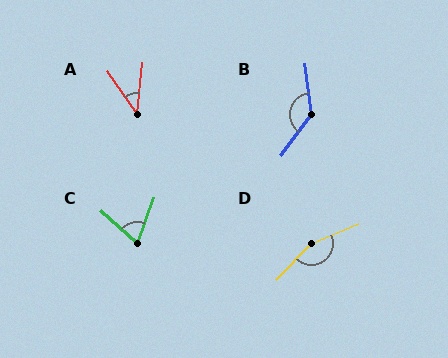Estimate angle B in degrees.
Approximately 136 degrees.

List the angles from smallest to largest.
A (41°), C (68°), B (136°), D (157°).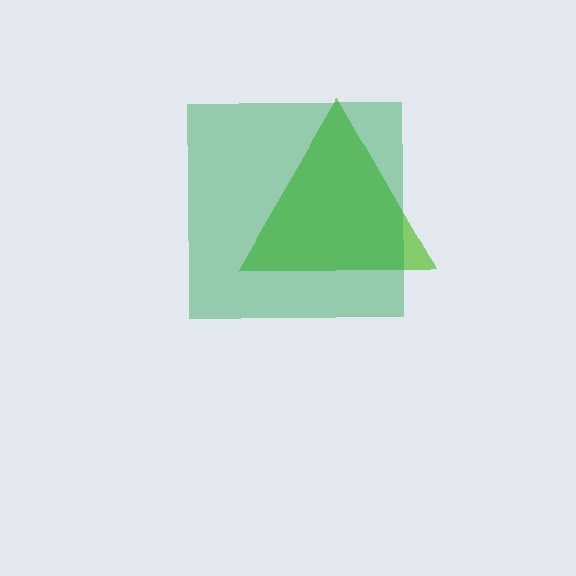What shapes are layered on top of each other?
The layered shapes are: a lime triangle, a green square.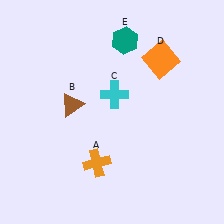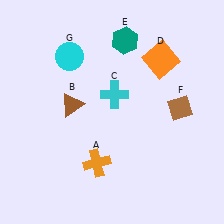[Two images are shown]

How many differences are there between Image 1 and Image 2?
There are 2 differences between the two images.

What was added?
A brown diamond (F), a cyan circle (G) were added in Image 2.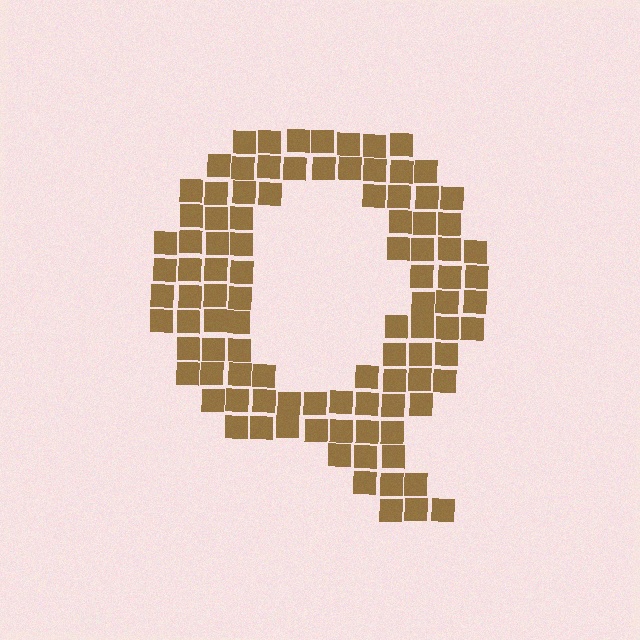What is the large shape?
The large shape is the letter Q.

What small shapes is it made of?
It is made of small squares.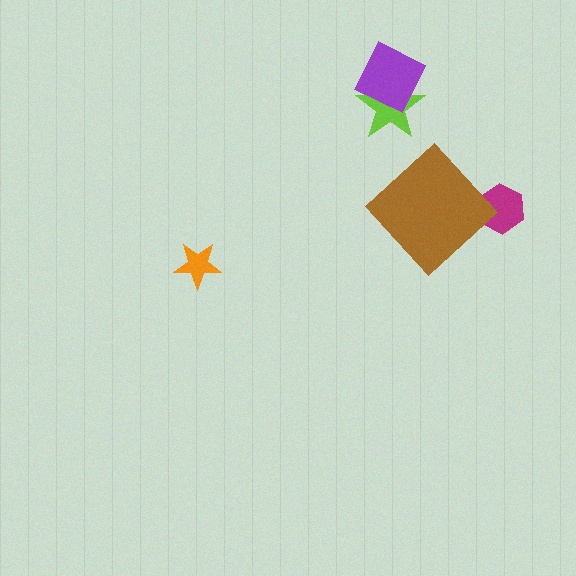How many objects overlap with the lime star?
1 object overlaps with the lime star.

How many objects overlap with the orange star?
0 objects overlap with the orange star.